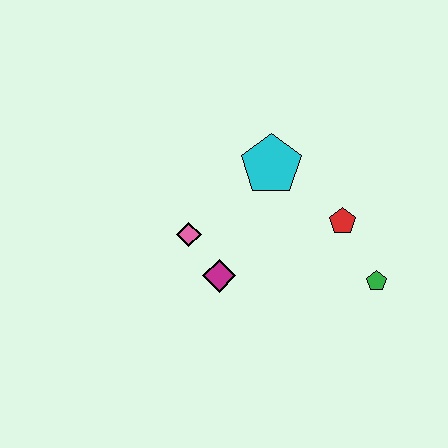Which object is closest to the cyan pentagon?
The red pentagon is closest to the cyan pentagon.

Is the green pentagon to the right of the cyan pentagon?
Yes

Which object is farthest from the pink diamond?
The green pentagon is farthest from the pink diamond.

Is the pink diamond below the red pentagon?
Yes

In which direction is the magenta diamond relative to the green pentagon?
The magenta diamond is to the left of the green pentagon.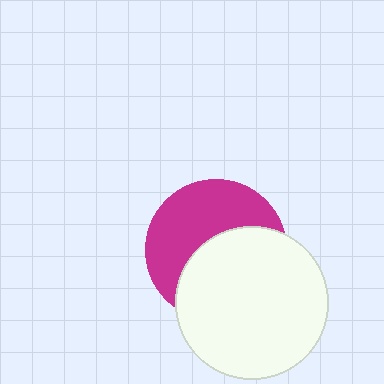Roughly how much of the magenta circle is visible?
About half of it is visible (roughly 49%).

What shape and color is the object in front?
The object in front is a white circle.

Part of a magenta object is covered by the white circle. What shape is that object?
It is a circle.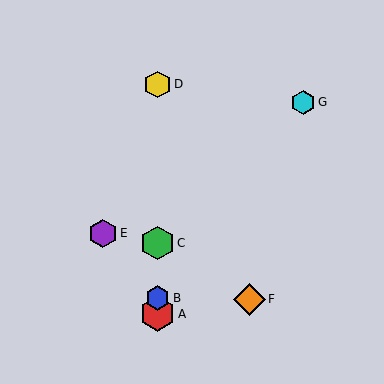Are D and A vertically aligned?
Yes, both are at x≈158.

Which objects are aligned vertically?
Objects A, B, C, D are aligned vertically.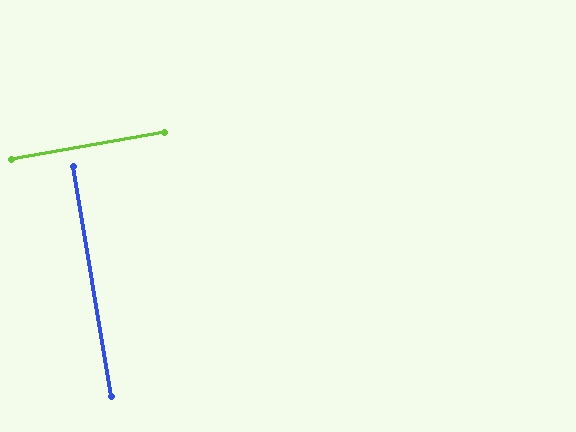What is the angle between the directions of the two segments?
Approximately 89 degrees.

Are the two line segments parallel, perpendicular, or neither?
Perpendicular — they meet at approximately 89°.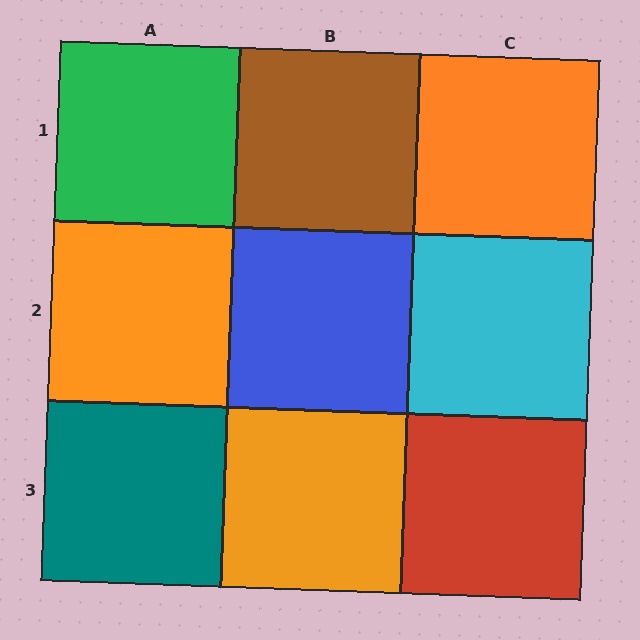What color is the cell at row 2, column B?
Blue.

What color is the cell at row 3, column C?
Red.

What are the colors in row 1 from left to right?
Green, brown, orange.